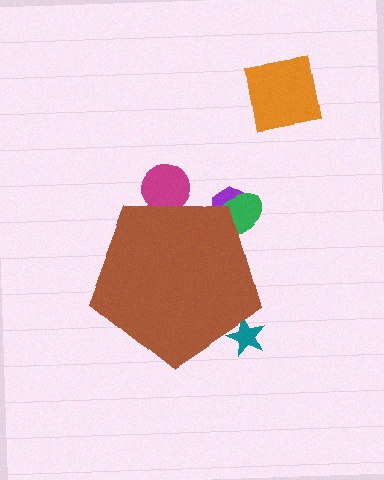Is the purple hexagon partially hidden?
Yes, the purple hexagon is partially hidden behind the brown pentagon.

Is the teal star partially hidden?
Yes, the teal star is partially hidden behind the brown pentagon.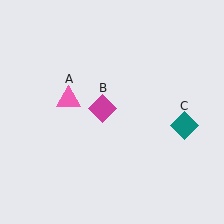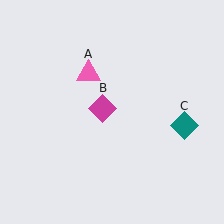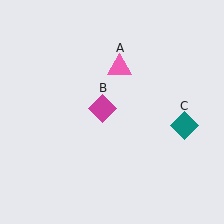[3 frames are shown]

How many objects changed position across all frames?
1 object changed position: pink triangle (object A).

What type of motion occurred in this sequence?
The pink triangle (object A) rotated clockwise around the center of the scene.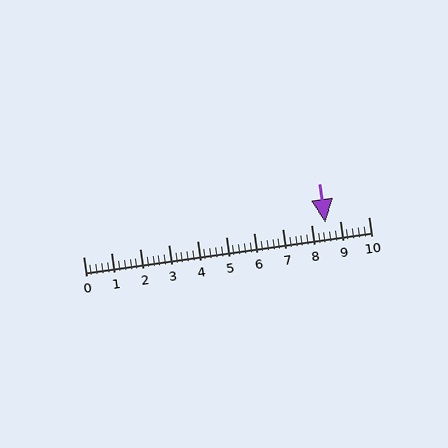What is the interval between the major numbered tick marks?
The major tick marks are spaced 1 units apart.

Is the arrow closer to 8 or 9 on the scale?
The arrow is closer to 9.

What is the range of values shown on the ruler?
The ruler shows values from 0 to 10.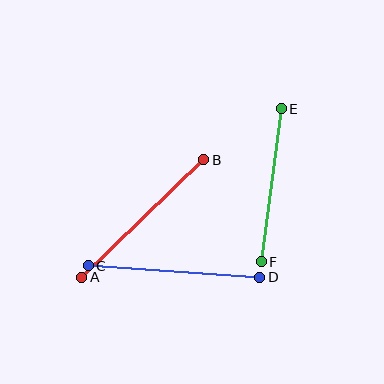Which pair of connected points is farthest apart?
Points C and D are farthest apart.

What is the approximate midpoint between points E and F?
The midpoint is at approximately (271, 185) pixels.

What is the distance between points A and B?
The distance is approximately 169 pixels.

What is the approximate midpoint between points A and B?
The midpoint is at approximately (143, 219) pixels.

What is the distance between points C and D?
The distance is approximately 172 pixels.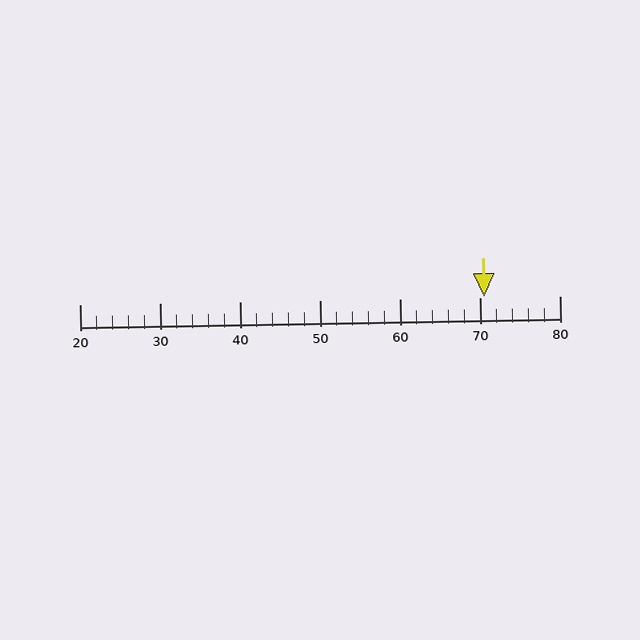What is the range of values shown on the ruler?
The ruler shows values from 20 to 80.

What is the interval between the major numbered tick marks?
The major tick marks are spaced 10 units apart.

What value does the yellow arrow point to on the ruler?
The yellow arrow points to approximately 70.